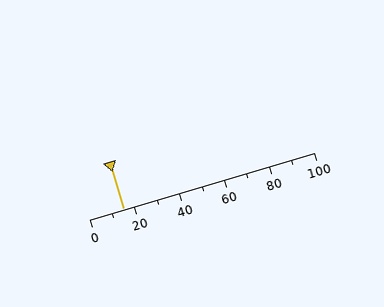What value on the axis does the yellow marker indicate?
The marker indicates approximately 15.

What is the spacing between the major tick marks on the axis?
The major ticks are spaced 20 apart.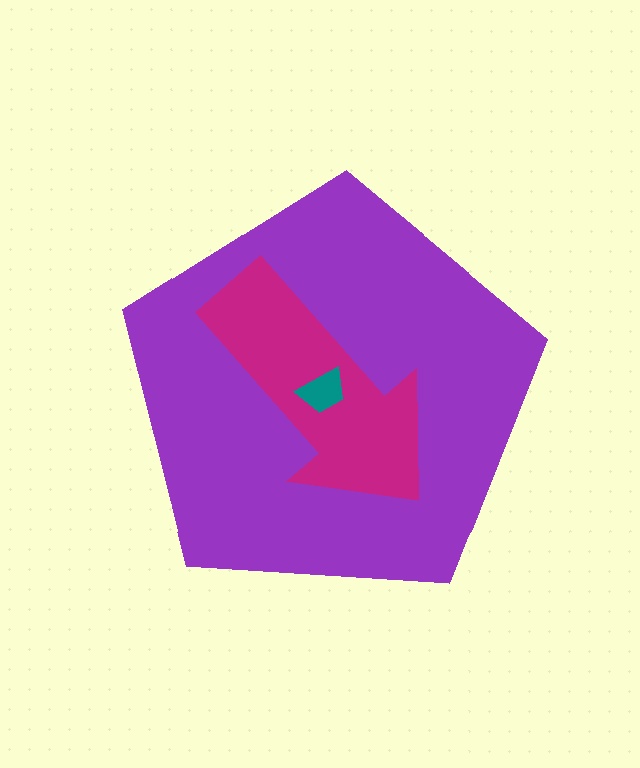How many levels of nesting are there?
3.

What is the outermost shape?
The purple pentagon.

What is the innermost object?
The teal trapezoid.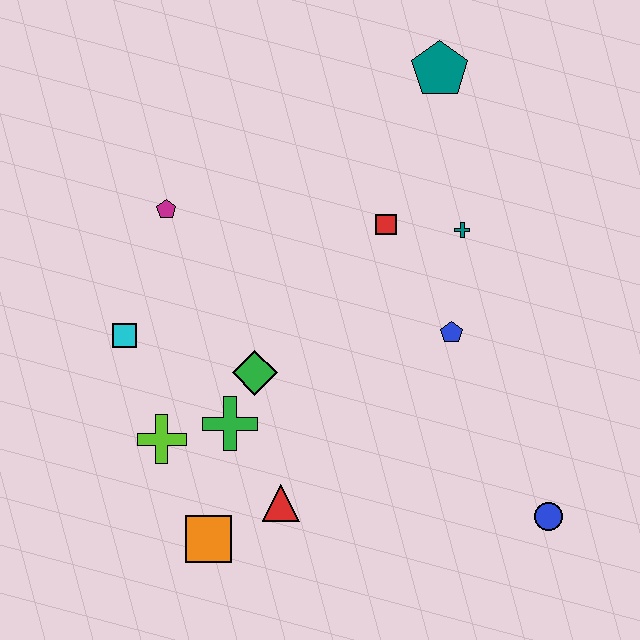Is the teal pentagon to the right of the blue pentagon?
No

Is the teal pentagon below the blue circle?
No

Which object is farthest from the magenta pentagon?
The blue circle is farthest from the magenta pentagon.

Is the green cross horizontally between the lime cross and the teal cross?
Yes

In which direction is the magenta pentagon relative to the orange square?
The magenta pentagon is above the orange square.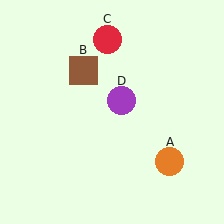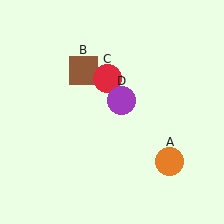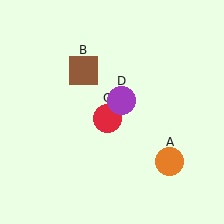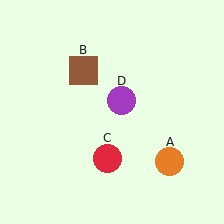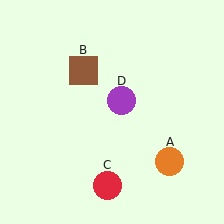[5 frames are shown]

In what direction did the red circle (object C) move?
The red circle (object C) moved down.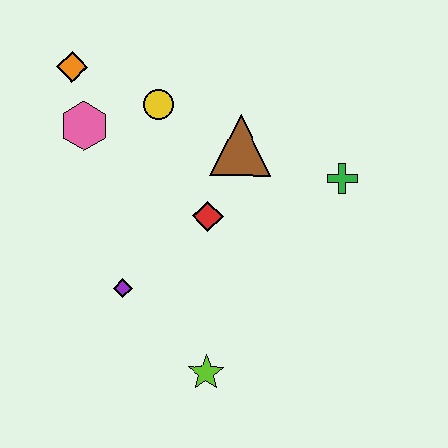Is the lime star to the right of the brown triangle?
No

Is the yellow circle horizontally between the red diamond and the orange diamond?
Yes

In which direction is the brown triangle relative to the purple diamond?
The brown triangle is above the purple diamond.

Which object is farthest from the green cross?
The orange diamond is farthest from the green cross.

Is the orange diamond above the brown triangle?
Yes